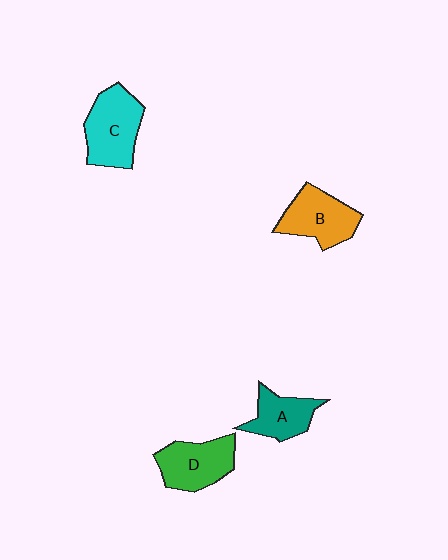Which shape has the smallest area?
Shape A (teal).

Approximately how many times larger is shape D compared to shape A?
Approximately 1.3 times.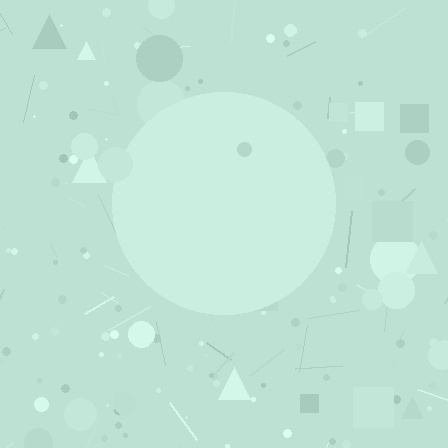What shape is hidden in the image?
A circle is hidden in the image.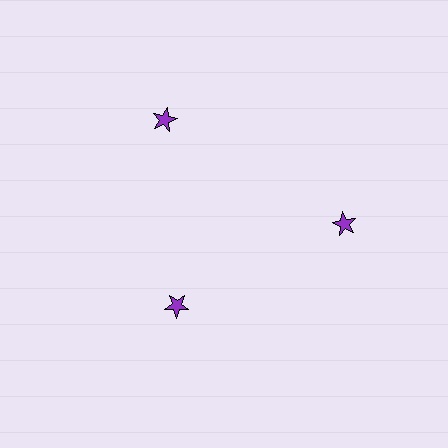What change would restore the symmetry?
The symmetry would be restored by moving it outward, back onto the ring so that all 3 stars sit at equal angles and equal distance from the center.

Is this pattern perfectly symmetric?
No. The 3 purple stars are arranged in a ring, but one element near the 7 o'clock position is pulled inward toward the center, breaking the 3-fold rotational symmetry.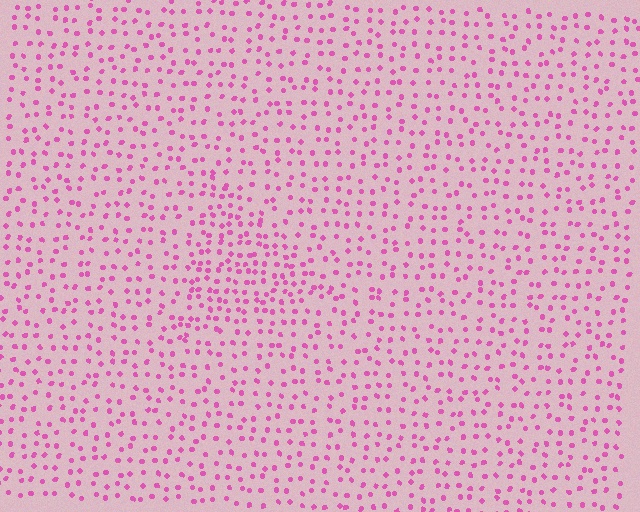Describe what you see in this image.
The image contains small pink elements arranged at two different densities. A triangle-shaped region is visible where the elements are more densely packed than the surrounding area.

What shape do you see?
I see a triangle.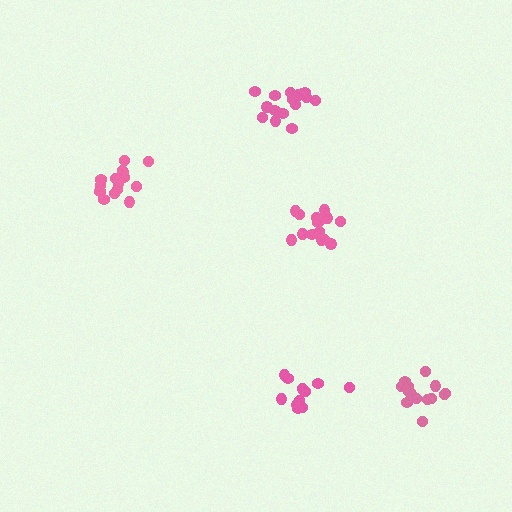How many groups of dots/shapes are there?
There are 5 groups.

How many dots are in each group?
Group 1: 15 dots, Group 2: 12 dots, Group 3: 15 dots, Group 4: 14 dots, Group 5: 17 dots (73 total).